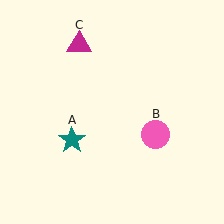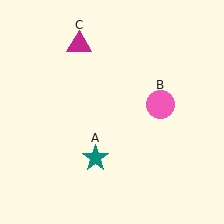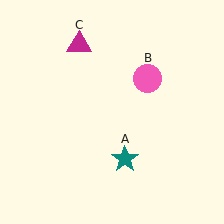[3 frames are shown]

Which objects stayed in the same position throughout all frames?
Magenta triangle (object C) remained stationary.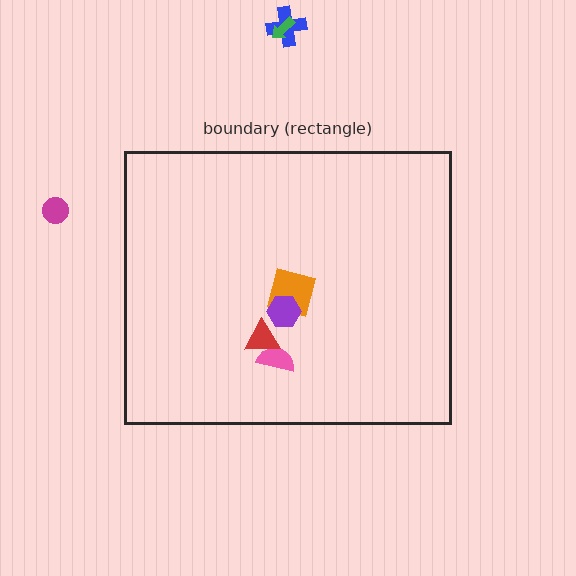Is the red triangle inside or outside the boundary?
Inside.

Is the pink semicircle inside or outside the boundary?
Inside.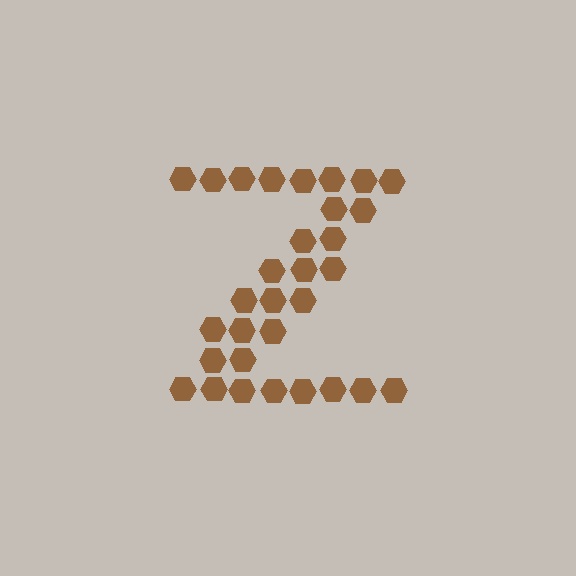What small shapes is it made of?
It is made of small hexagons.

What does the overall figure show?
The overall figure shows the letter Z.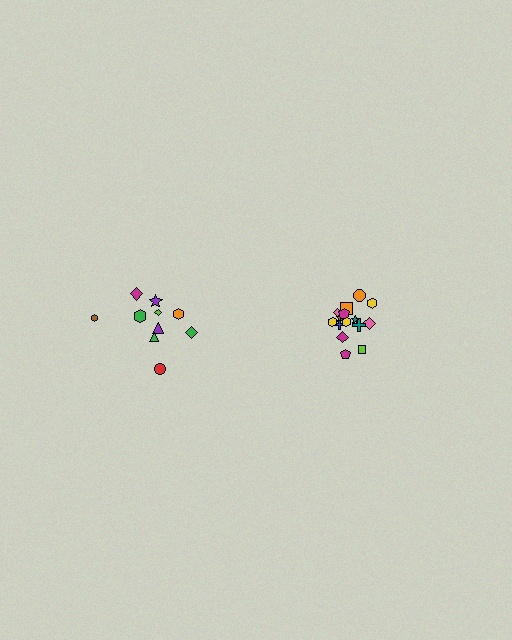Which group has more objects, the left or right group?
The right group.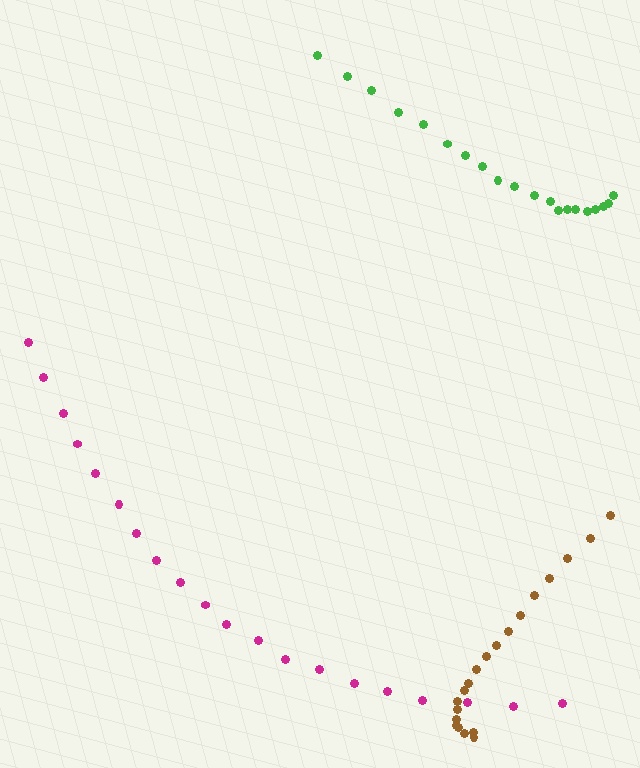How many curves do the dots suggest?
There are 3 distinct paths.